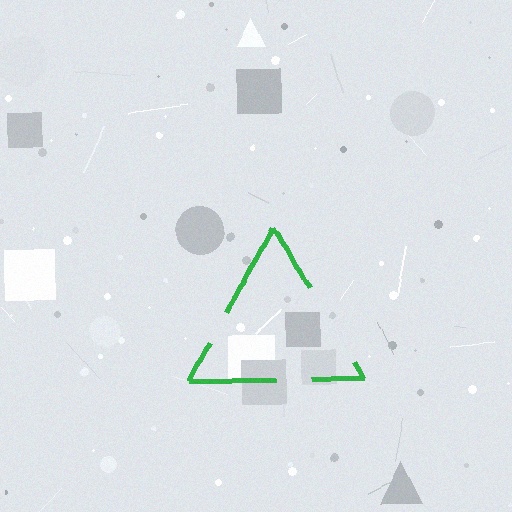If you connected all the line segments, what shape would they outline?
They would outline a triangle.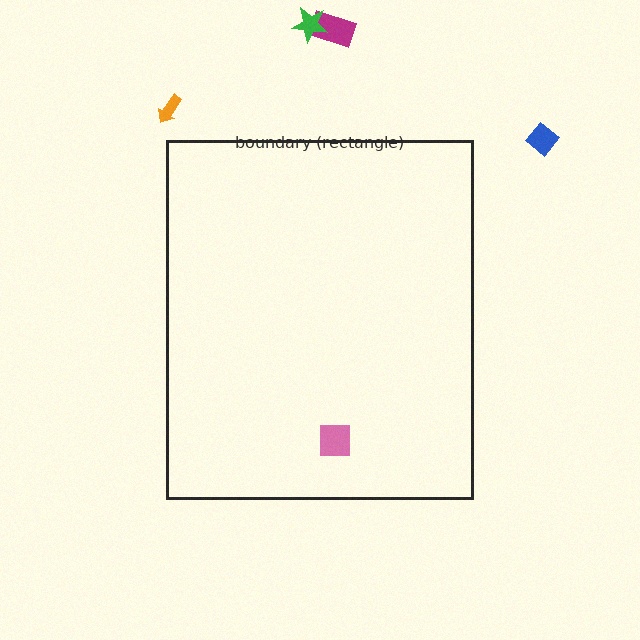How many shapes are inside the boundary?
1 inside, 4 outside.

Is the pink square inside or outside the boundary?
Inside.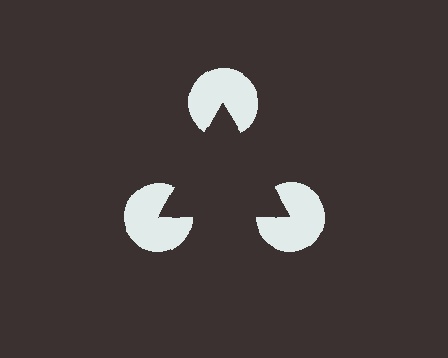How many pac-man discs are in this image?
There are 3 — one at each vertex of the illusory triangle.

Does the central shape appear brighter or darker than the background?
It typically appears slightly darker than the background, even though no actual brightness change is drawn.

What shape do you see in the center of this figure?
An illusory triangle — its edges are inferred from the aligned wedge cuts in the pac-man discs, not physically drawn.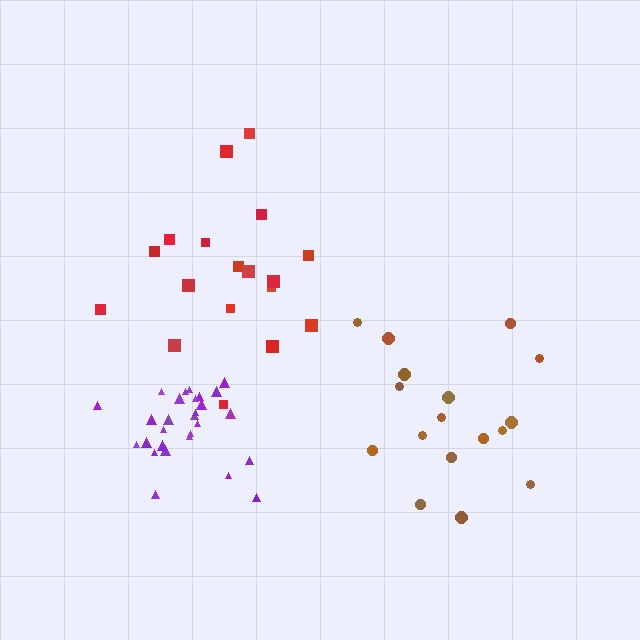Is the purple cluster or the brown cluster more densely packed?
Purple.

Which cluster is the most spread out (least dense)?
Brown.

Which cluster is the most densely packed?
Purple.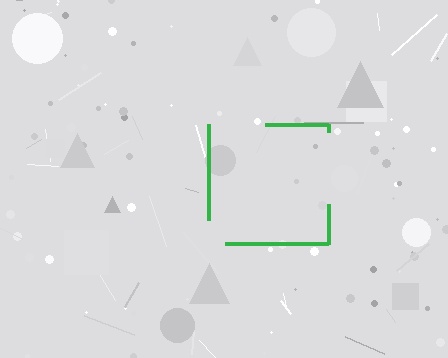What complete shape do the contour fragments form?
The contour fragments form a square.